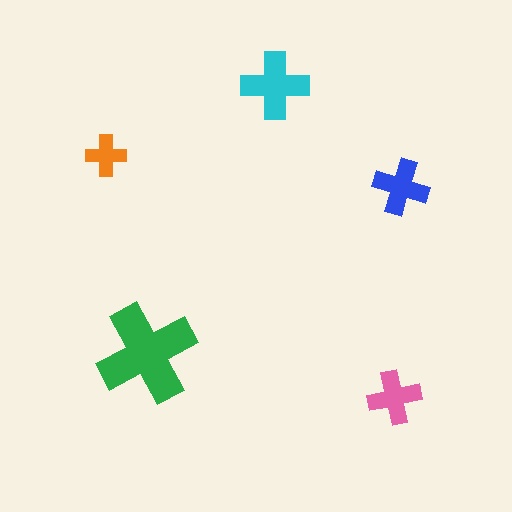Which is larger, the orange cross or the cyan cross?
The cyan one.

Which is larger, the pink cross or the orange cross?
The pink one.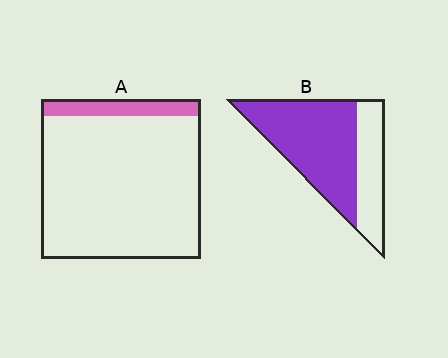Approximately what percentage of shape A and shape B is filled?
A is approximately 10% and B is approximately 70%.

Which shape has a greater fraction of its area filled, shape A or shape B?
Shape B.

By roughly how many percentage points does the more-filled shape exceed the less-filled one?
By roughly 55 percentage points (B over A).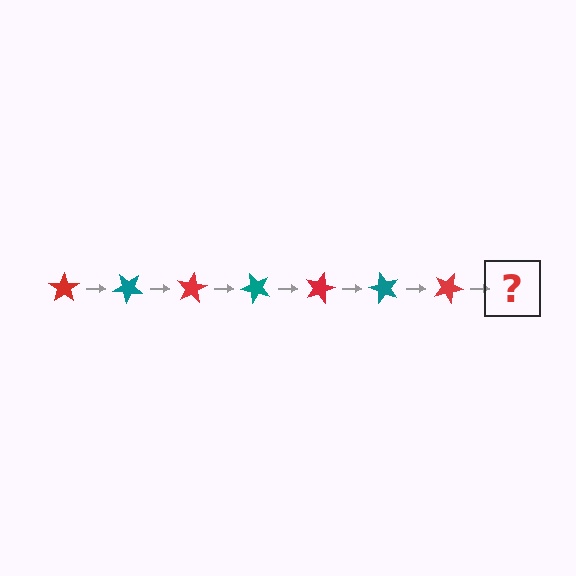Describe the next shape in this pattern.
It should be a teal star, rotated 280 degrees from the start.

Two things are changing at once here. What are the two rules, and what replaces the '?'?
The two rules are that it rotates 40 degrees each step and the color cycles through red and teal. The '?' should be a teal star, rotated 280 degrees from the start.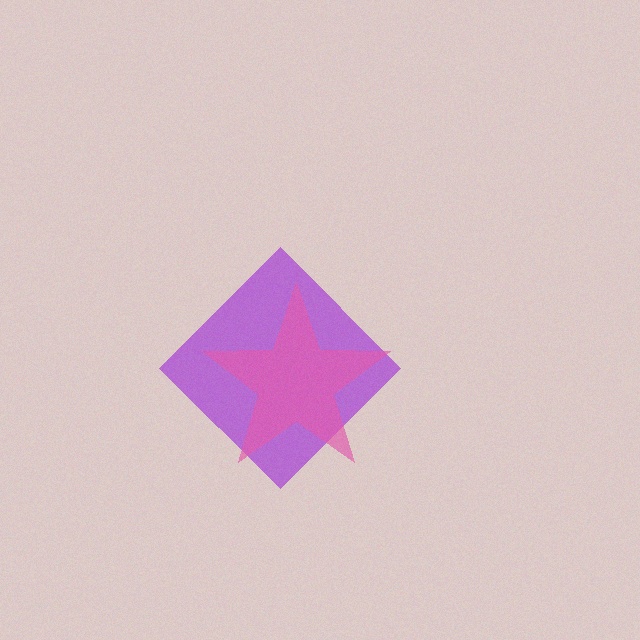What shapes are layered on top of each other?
The layered shapes are: a purple diamond, a pink star.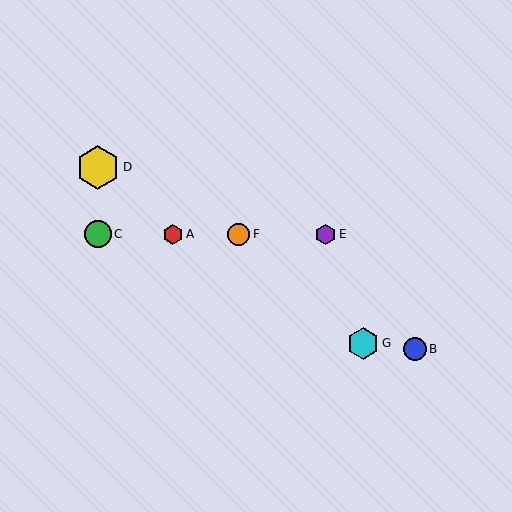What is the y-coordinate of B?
Object B is at y≈349.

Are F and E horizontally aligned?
Yes, both are at y≈234.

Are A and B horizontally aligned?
No, A is at y≈234 and B is at y≈349.